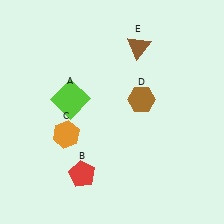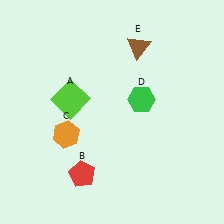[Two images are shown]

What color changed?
The hexagon (D) changed from brown in Image 1 to green in Image 2.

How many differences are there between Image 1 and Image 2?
There is 1 difference between the two images.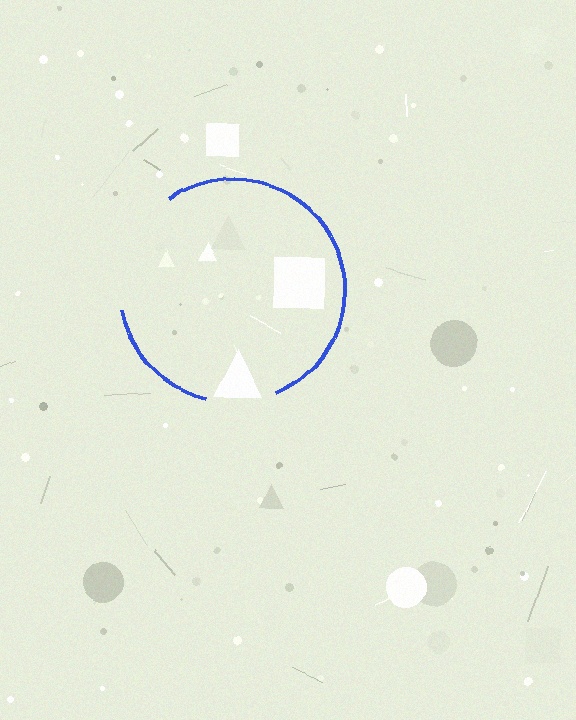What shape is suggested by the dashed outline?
The dashed outline suggests a circle.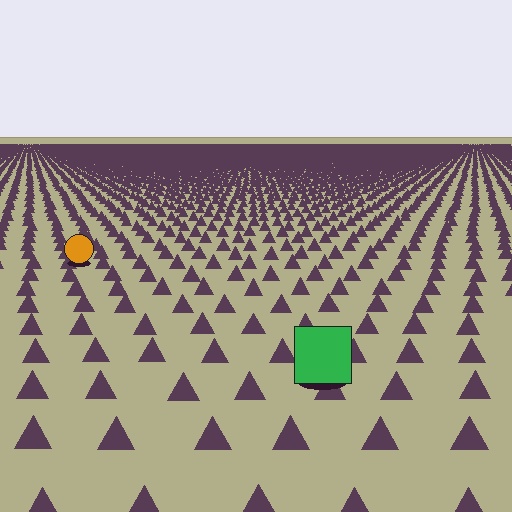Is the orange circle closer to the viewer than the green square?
No. The green square is closer — you can tell from the texture gradient: the ground texture is coarser near it.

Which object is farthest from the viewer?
The orange circle is farthest from the viewer. It appears smaller and the ground texture around it is denser.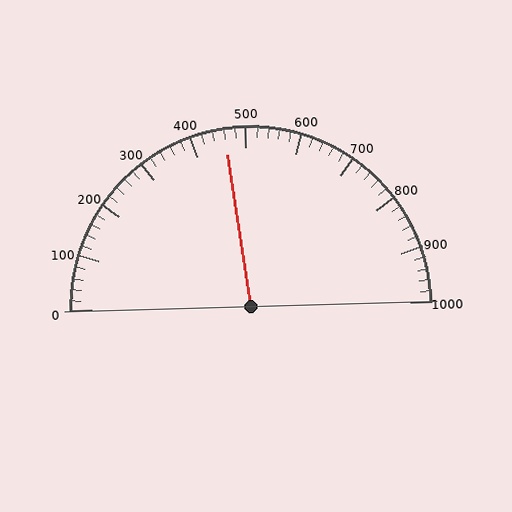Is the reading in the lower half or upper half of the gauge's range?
The reading is in the lower half of the range (0 to 1000).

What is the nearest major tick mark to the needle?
The nearest major tick mark is 500.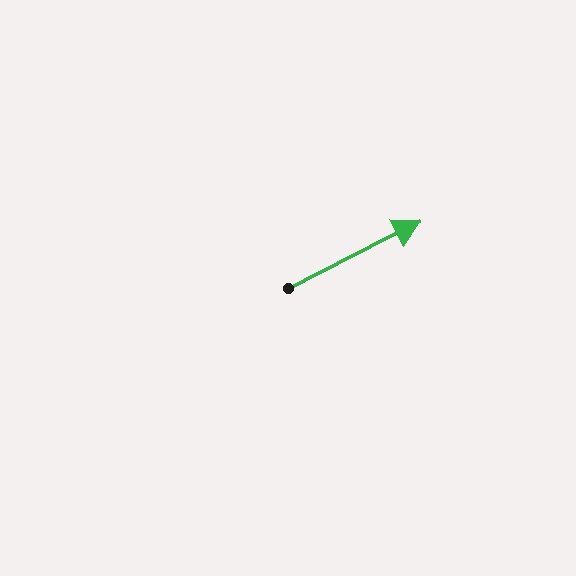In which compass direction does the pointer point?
Northeast.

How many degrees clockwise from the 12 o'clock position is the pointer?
Approximately 63 degrees.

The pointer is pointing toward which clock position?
Roughly 2 o'clock.